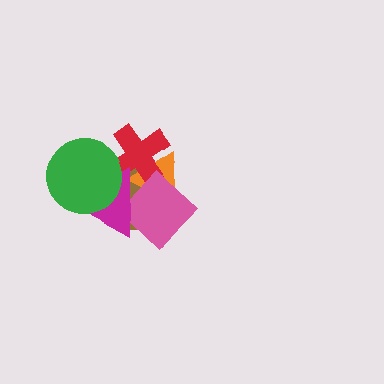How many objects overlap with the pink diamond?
3 objects overlap with the pink diamond.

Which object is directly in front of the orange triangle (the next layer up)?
The red cross is directly in front of the orange triangle.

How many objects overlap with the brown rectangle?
5 objects overlap with the brown rectangle.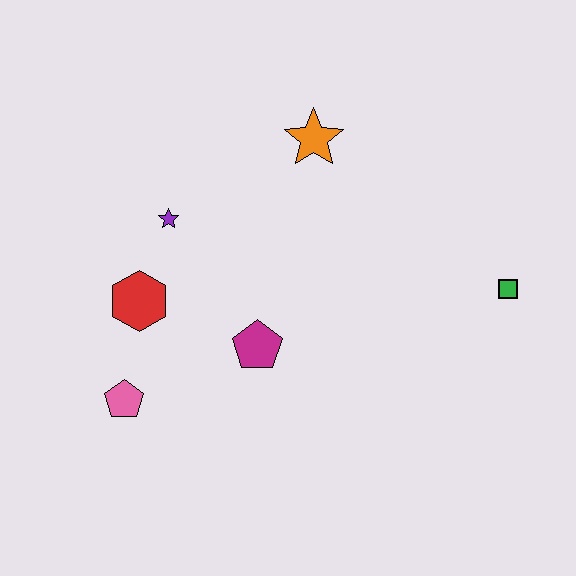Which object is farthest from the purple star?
The green square is farthest from the purple star.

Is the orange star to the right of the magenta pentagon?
Yes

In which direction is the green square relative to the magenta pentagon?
The green square is to the right of the magenta pentagon.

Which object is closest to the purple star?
The red hexagon is closest to the purple star.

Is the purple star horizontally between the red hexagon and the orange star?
Yes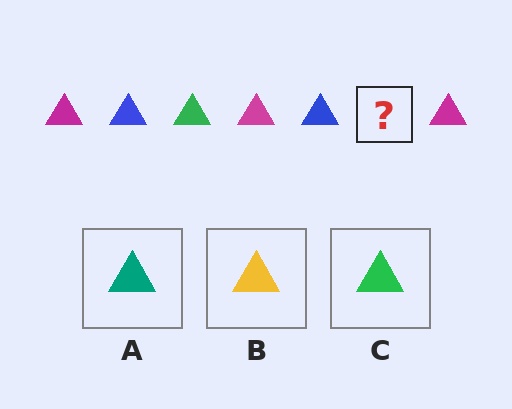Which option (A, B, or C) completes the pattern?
C.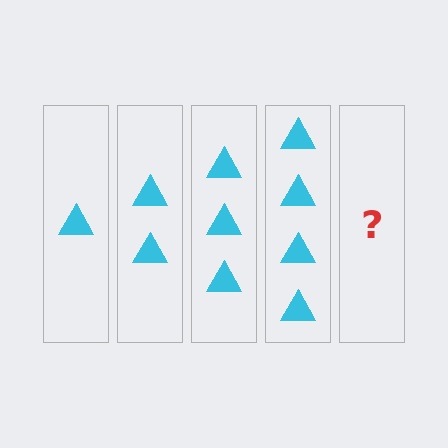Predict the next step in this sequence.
The next step is 5 triangles.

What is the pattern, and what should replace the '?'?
The pattern is that each step adds one more triangle. The '?' should be 5 triangles.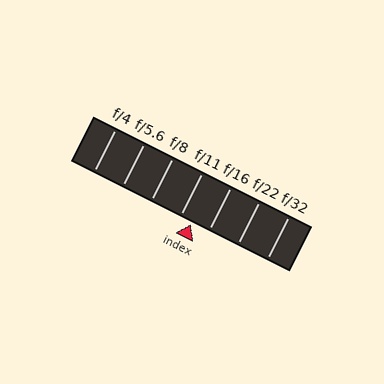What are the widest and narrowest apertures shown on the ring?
The widest aperture shown is f/4 and the narrowest is f/32.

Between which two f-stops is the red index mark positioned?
The index mark is between f/11 and f/16.